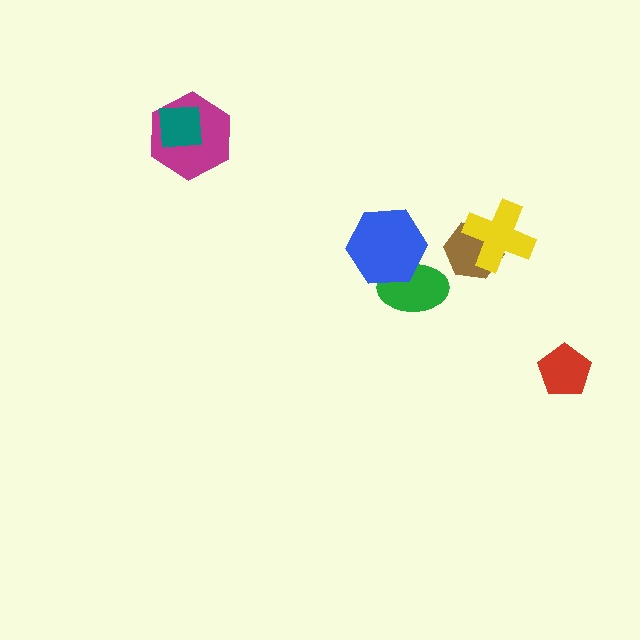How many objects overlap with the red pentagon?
0 objects overlap with the red pentagon.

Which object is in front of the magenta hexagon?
The teal square is in front of the magenta hexagon.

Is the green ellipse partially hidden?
Yes, it is partially covered by another shape.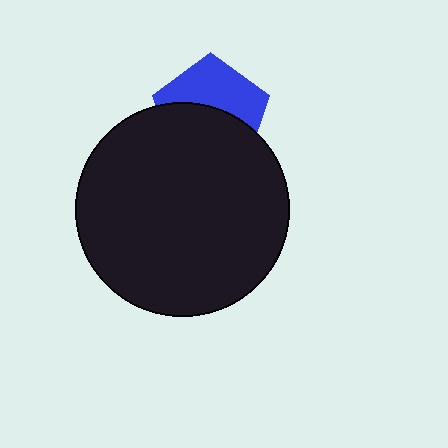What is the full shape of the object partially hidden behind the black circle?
The partially hidden object is a blue pentagon.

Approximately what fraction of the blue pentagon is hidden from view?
Roughly 53% of the blue pentagon is hidden behind the black circle.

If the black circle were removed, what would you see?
You would see the complete blue pentagon.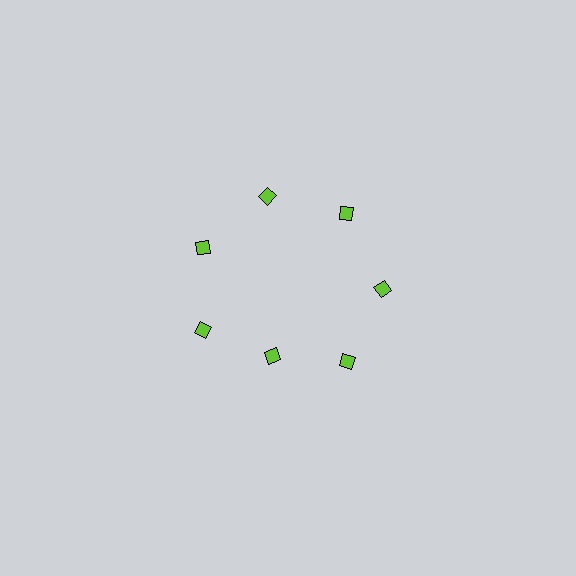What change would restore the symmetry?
The symmetry would be restored by moving it outward, back onto the ring so that all 7 diamonds sit at equal angles and equal distance from the center.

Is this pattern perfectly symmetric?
No. The 7 lime diamonds are arranged in a ring, but one element near the 6 o'clock position is pulled inward toward the center, breaking the 7-fold rotational symmetry.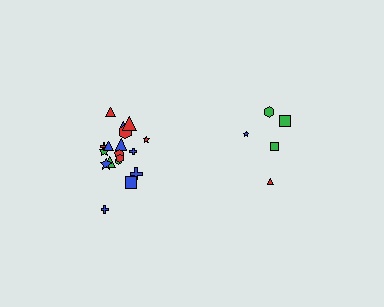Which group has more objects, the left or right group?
The left group.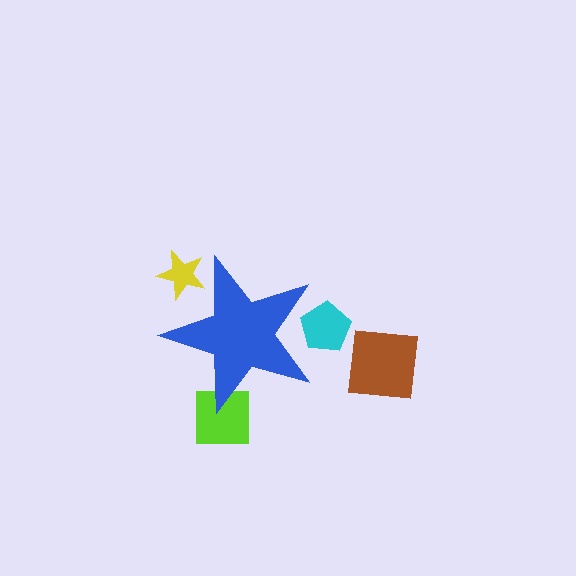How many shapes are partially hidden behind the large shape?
3 shapes are partially hidden.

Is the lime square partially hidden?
Yes, the lime square is partially hidden behind the blue star.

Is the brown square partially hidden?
No, the brown square is fully visible.